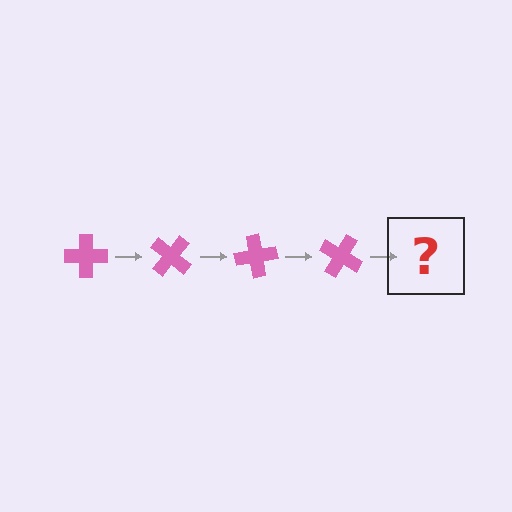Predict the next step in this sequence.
The next step is a pink cross rotated 160 degrees.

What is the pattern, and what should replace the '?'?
The pattern is that the cross rotates 40 degrees each step. The '?' should be a pink cross rotated 160 degrees.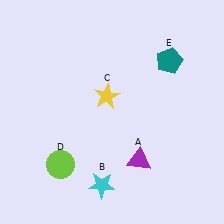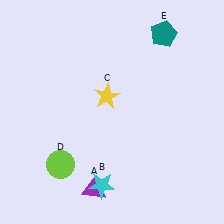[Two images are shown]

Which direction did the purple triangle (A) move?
The purple triangle (A) moved left.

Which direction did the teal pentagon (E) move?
The teal pentagon (E) moved up.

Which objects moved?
The objects that moved are: the purple triangle (A), the teal pentagon (E).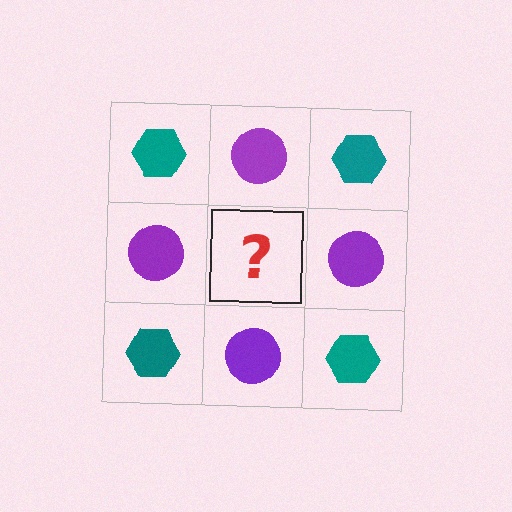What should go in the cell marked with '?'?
The missing cell should contain a teal hexagon.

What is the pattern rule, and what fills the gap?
The rule is that it alternates teal hexagon and purple circle in a checkerboard pattern. The gap should be filled with a teal hexagon.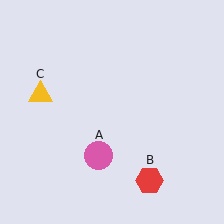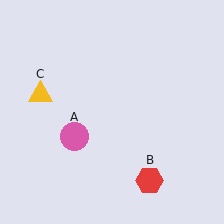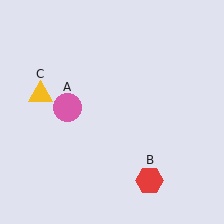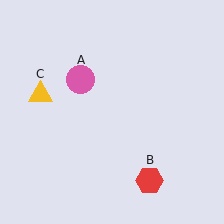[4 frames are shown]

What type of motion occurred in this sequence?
The pink circle (object A) rotated clockwise around the center of the scene.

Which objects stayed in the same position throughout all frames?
Red hexagon (object B) and yellow triangle (object C) remained stationary.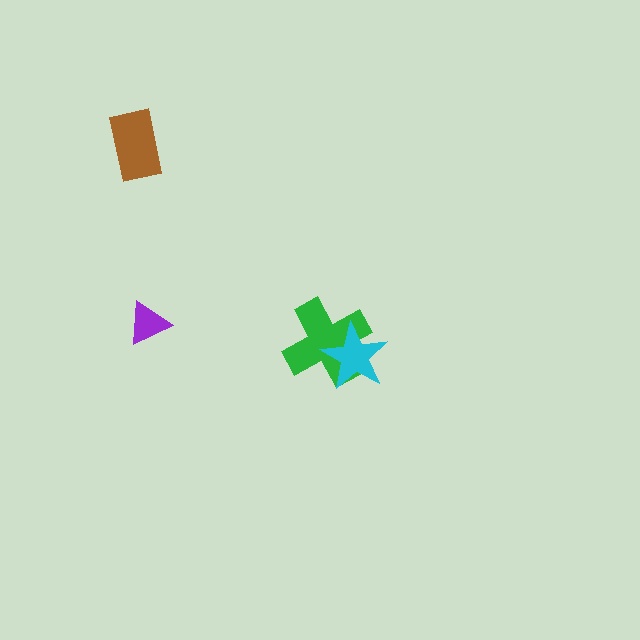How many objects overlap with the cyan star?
1 object overlaps with the cyan star.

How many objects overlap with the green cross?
1 object overlaps with the green cross.